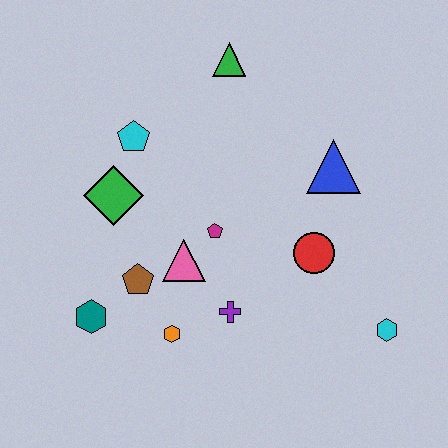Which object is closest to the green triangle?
The cyan pentagon is closest to the green triangle.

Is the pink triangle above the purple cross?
Yes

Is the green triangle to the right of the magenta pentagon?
Yes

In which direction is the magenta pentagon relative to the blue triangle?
The magenta pentagon is to the left of the blue triangle.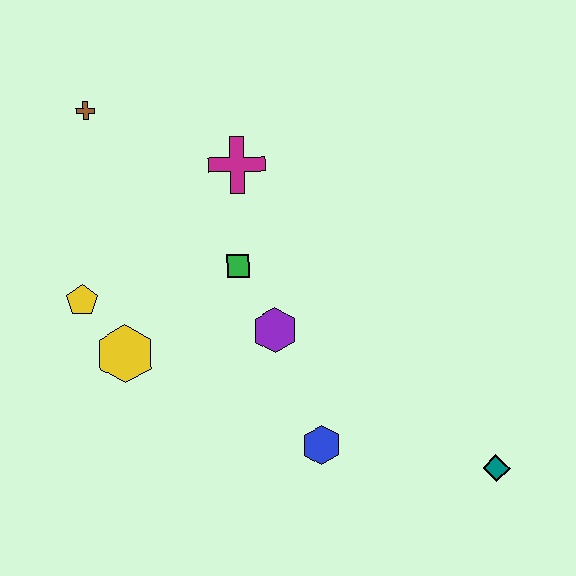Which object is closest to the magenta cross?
The green square is closest to the magenta cross.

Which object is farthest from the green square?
The teal diamond is farthest from the green square.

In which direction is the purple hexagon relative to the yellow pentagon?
The purple hexagon is to the right of the yellow pentagon.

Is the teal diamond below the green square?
Yes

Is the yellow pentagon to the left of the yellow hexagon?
Yes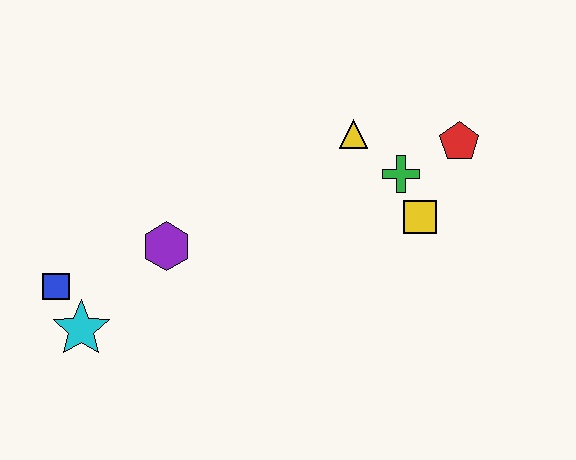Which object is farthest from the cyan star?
The red pentagon is farthest from the cyan star.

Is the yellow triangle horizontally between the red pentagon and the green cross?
No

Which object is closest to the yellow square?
The green cross is closest to the yellow square.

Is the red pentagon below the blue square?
No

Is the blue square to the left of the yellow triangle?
Yes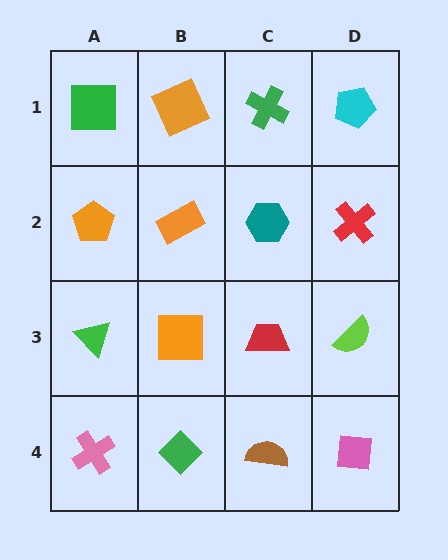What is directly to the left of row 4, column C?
A green diamond.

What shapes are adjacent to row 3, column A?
An orange pentagon (row 2, column A), a pink cross (row 4, column A), an orange square (row 3, column B).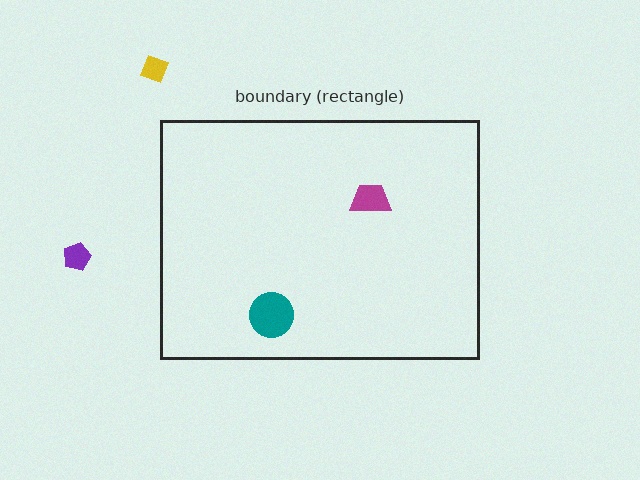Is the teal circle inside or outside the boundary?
Inside.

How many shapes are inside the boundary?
2 inside, 2 outside.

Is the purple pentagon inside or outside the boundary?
Outside.